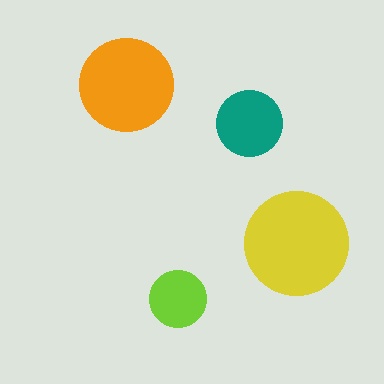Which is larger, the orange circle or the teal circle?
The orange one.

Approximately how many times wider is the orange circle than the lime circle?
About 1.5 times wider.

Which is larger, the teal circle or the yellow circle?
The yellow one.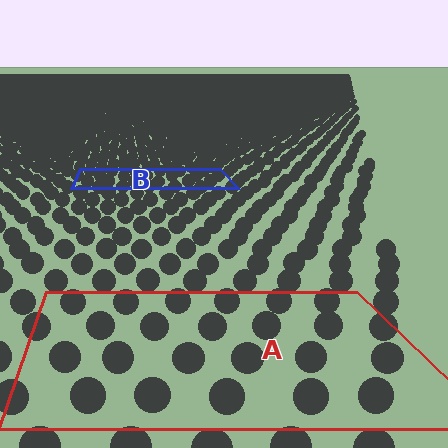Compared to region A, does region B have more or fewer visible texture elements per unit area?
Region B has more texture elements per unit area — they are packed more densely because it is farther away.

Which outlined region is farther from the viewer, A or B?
Region B is farther from the viewer — the texture elements inside it appear smaller and more densely packed.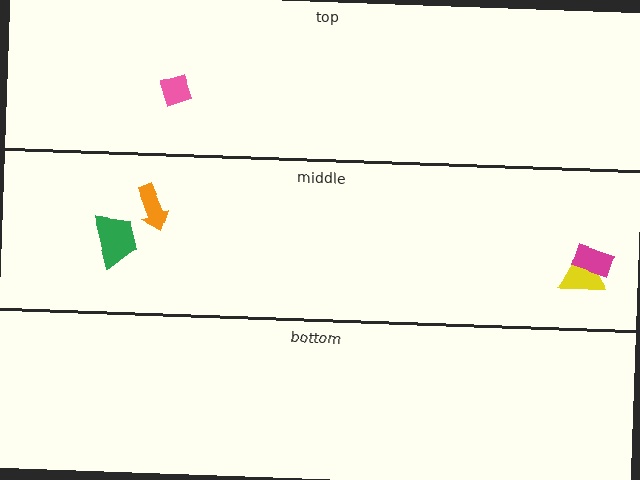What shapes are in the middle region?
The yellow triangle, the orange arrow, the magenta rectangle, the green trapezoid.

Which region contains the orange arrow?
The middle region.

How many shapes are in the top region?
1.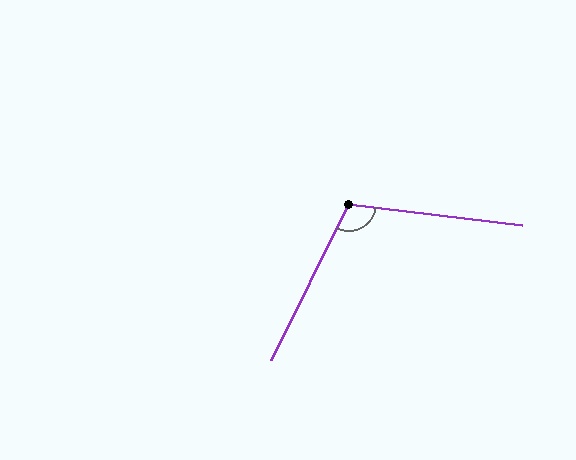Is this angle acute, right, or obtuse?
It is obtuse.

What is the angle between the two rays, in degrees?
Approximately 109 degrees.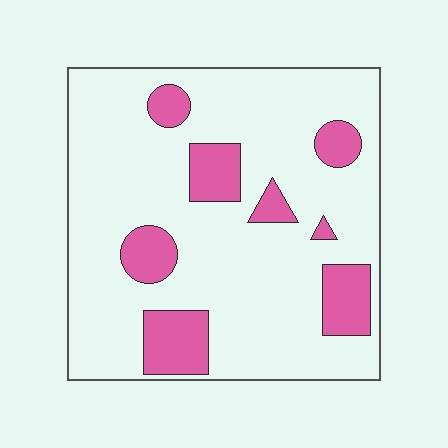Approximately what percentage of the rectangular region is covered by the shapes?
Approximately 20%.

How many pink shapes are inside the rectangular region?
8.